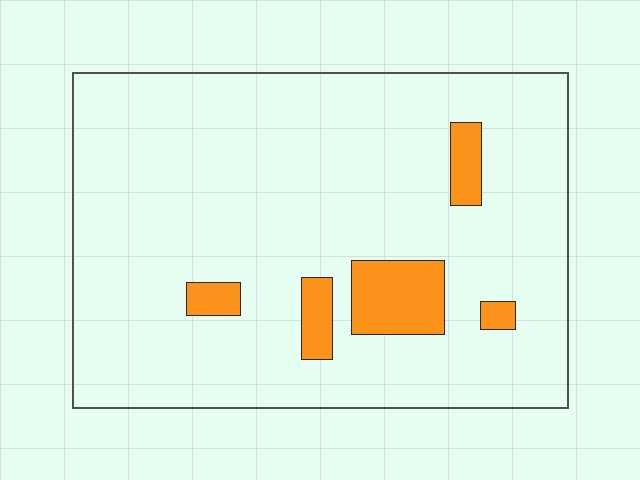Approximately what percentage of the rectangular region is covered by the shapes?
Approximately 10%.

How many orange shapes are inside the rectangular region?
5.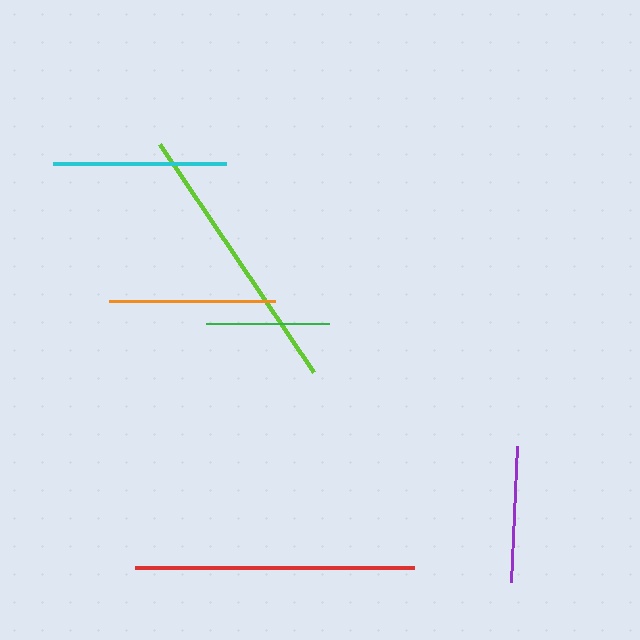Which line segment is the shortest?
The green line is the shortest at approximately 123 pixels.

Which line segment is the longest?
The red line is the longest at approximately 279 pixels.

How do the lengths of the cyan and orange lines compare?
The cyan and orange lines are approximately the same length.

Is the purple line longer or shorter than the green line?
The purple line is longer than the green line.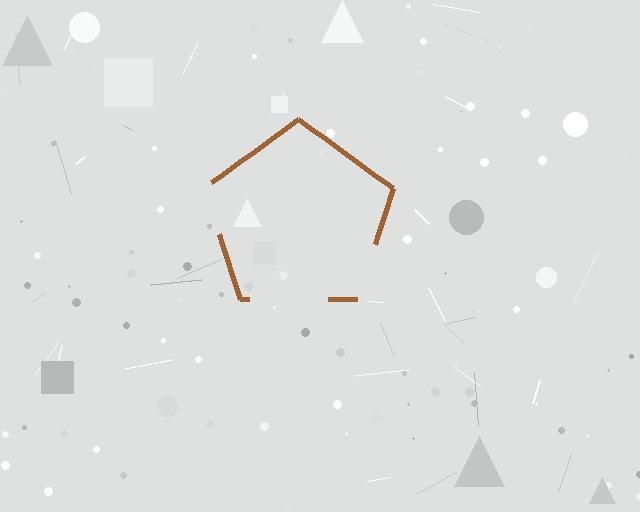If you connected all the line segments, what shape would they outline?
They would outline a pentagon.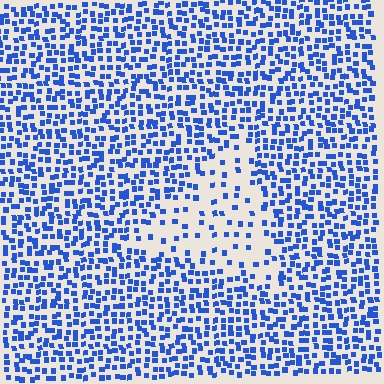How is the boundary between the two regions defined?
The boundary is defined by a change in element density (approximately 2.8x ratio). All elements are the same color, size, and shape.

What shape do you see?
I see a triangle.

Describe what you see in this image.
The image contains small blue elements arranged at two different densities. A triangle-shaped region is visible where the elements are less densely packed than the surrounding area.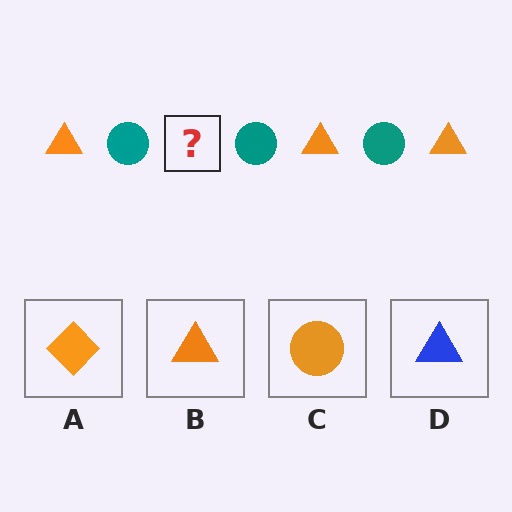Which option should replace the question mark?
Option B.